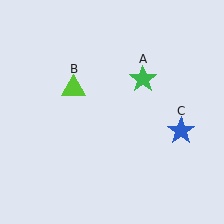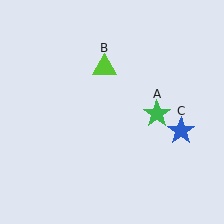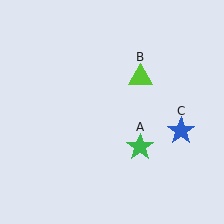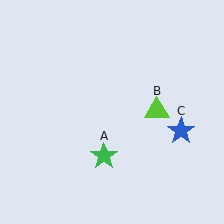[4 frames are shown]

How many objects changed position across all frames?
2 objects changed position: green star (object A), lime triangle (object B).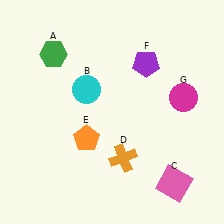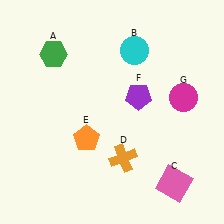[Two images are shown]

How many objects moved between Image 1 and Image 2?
2 objects moved between the two images.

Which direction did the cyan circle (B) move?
The cyan circle (B) moved right.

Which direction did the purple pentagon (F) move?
The purple pentagon (F) moved down.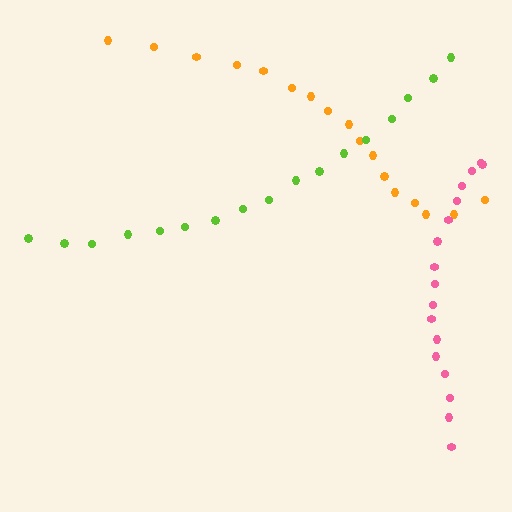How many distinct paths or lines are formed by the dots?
There are 3 distinct paths.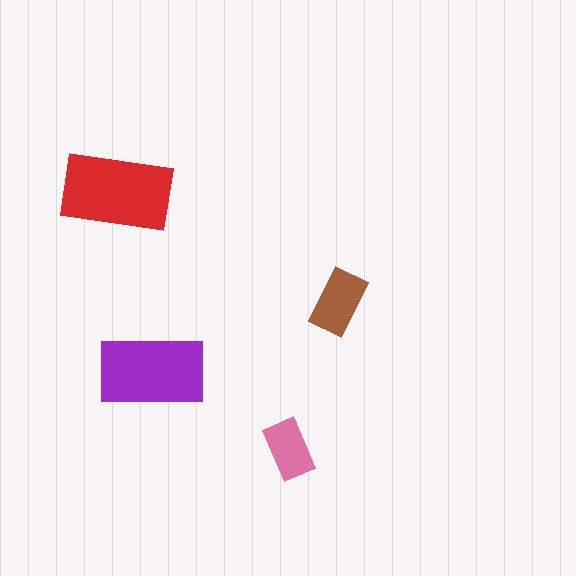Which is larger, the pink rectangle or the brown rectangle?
The brown one.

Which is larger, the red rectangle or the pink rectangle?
The red one.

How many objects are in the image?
There are 4 objects in the image.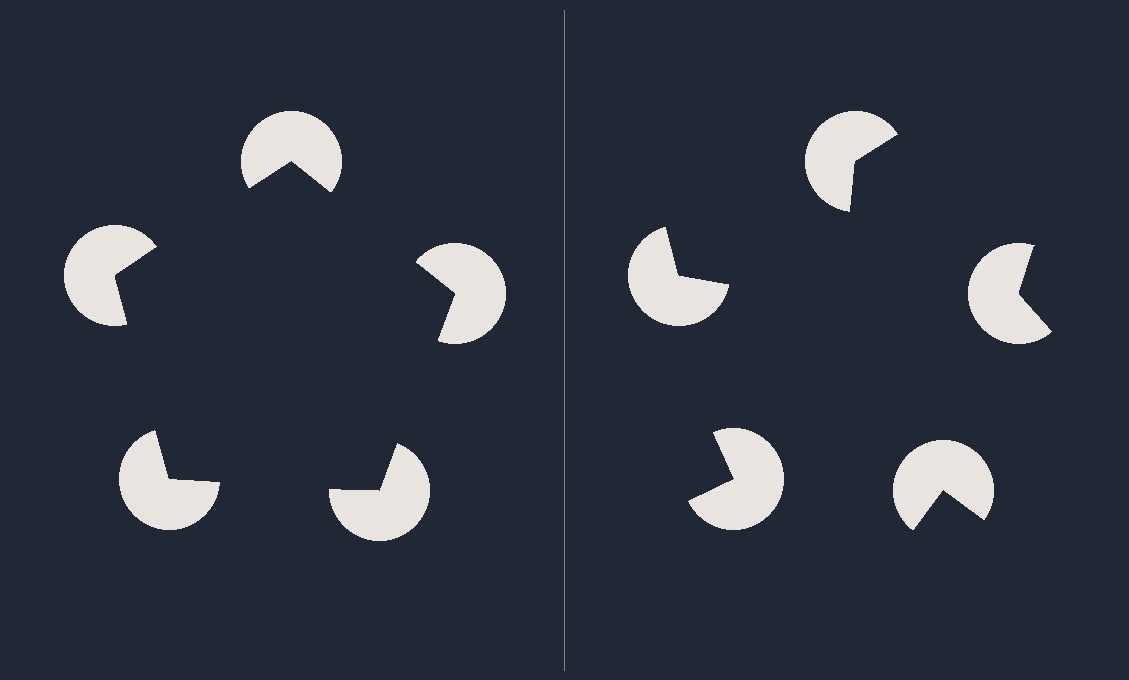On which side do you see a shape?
An illusory pentagon appears on the left side. On the right side the wedge cuts are rotated, so no coherent shape forms.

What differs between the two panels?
The pac-man discs are positioned identically on both sides; only the wedge orientations differ. On the left they align to a pentagon; on the right they are misaligned.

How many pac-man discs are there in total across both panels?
10 — 5 on each side.